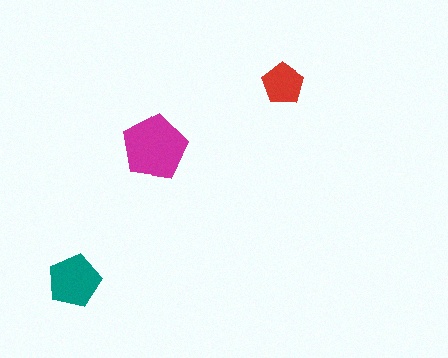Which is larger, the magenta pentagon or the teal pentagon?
The magenta one.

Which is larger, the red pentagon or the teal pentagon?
The teal one.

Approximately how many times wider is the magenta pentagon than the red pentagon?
About 1.5 times wider.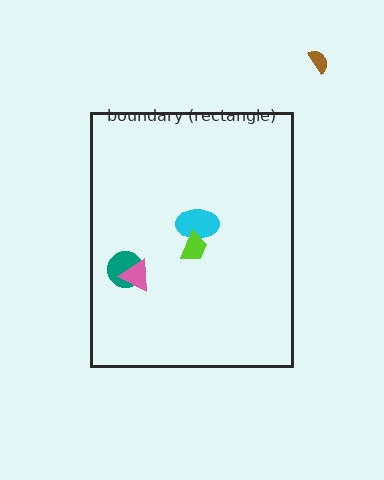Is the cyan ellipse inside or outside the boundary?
Inside.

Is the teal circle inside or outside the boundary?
Inside.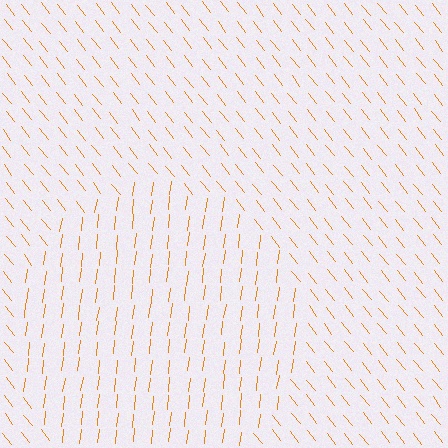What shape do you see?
I see a circle.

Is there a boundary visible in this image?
Yes, there is a texture boundary formed by a change in line orientation.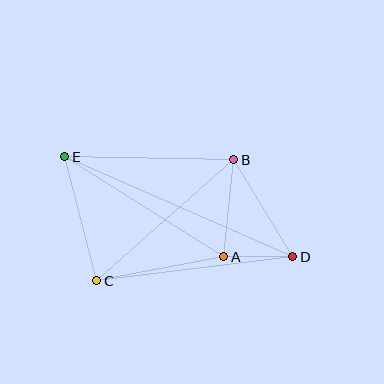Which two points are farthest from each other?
Points D and E are farthest from each other.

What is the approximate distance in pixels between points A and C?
The distance between A and C is approximately 130 pixels.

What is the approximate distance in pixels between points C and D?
The distance between C and D is approximately 198 pixels.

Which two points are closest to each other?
Points A and D are closest to each other.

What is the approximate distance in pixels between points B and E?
The distance between B and E is approximately 169 pixels.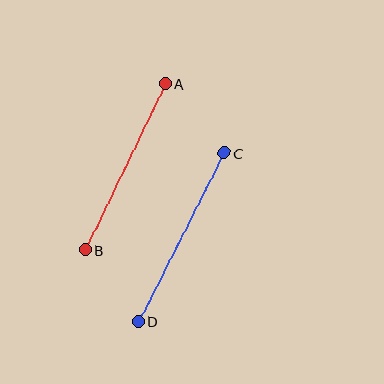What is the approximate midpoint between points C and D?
The midpoint is at approximately (181, 237) pixels.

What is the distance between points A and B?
The distance is approximately 184 pixels.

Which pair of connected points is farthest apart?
Points C and D are farthest apart.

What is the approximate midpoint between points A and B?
The midpoint is at approximately (125, 167) pixels.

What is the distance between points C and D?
The distance is approximately 189 pixels.